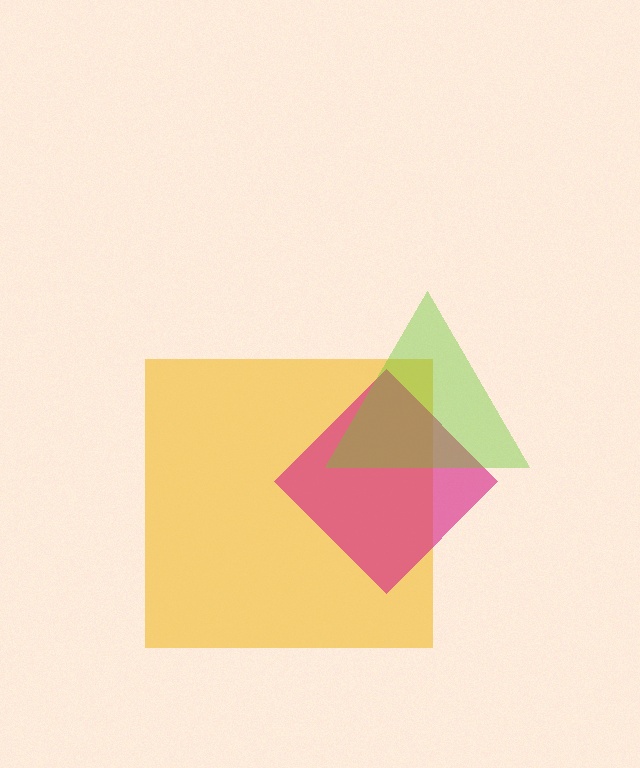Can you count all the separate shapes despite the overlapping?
Yes, there are 3 separate shapes.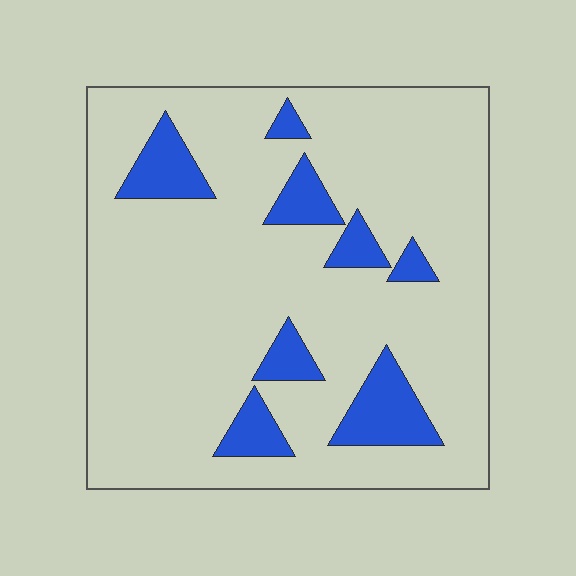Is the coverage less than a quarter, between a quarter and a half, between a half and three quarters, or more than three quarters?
Less than a quarter.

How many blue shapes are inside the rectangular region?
8.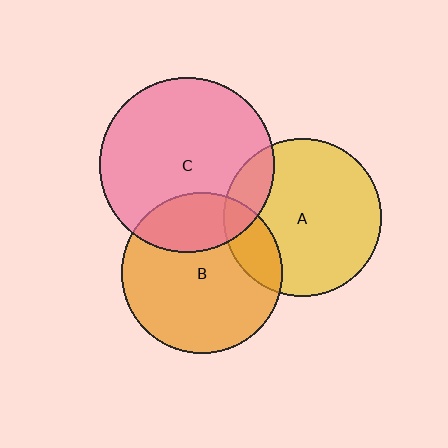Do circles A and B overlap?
Yes.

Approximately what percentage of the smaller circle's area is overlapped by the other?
Approximately 15%.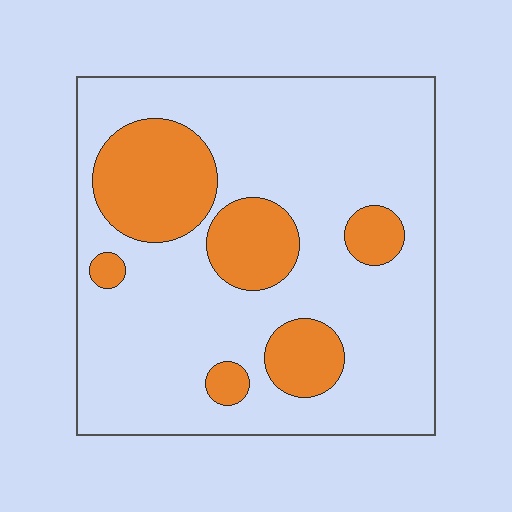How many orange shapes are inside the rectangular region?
6.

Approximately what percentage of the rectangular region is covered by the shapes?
Approximately 25%.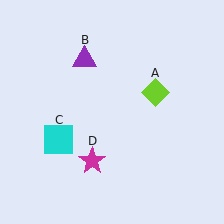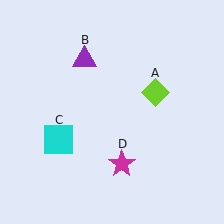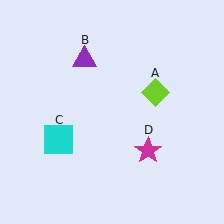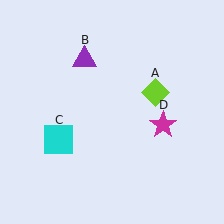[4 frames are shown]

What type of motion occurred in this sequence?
The magenta star (object D) rotated counterclockwise around the center of the scene.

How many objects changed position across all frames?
1 object changed position: magenta star (object D).